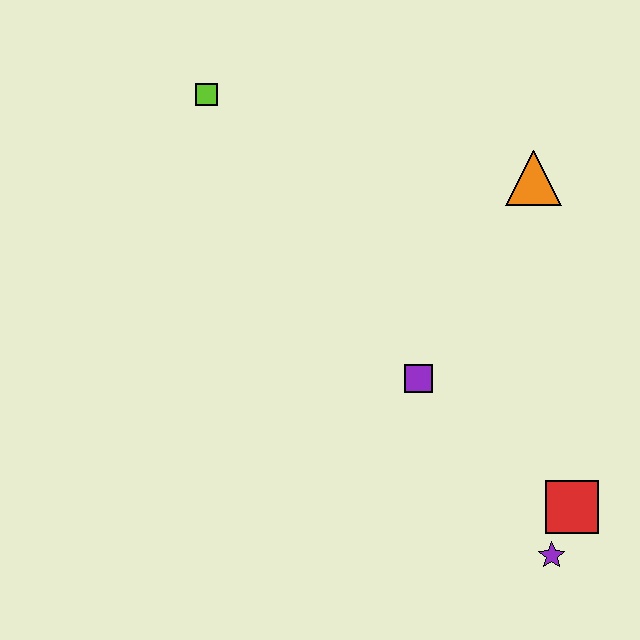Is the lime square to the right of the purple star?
No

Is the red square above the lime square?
No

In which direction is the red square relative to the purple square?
The red square is to the right of the purple square.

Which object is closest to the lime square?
The orange triangle is closest to the lime square.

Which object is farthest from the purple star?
The lime square is farthest from the purple star.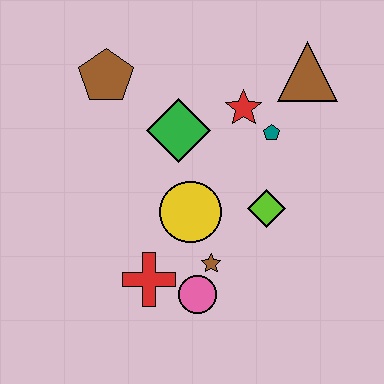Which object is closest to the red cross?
The pink circle is closest to the red cross.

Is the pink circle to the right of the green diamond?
Yes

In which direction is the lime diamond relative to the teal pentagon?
The lime diamond is below the teal pentagon.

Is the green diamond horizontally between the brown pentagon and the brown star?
Yes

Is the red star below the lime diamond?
No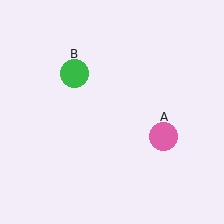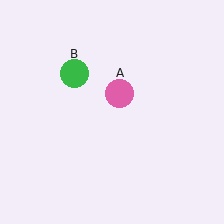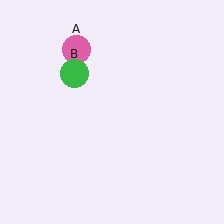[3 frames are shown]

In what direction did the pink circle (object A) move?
The pink circle (object A) moved up and to the left.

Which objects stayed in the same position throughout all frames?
Green circle (object B) remained stationary.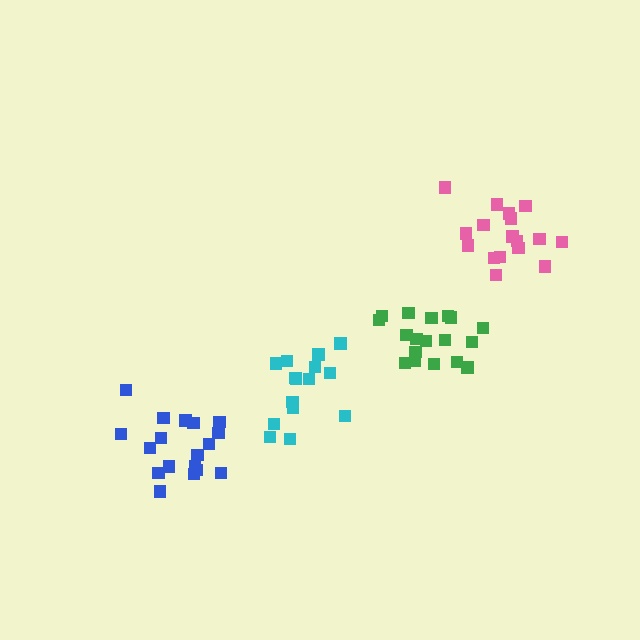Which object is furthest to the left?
The blue cluster is leftmost.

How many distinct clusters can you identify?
There are 4 distinct clusters.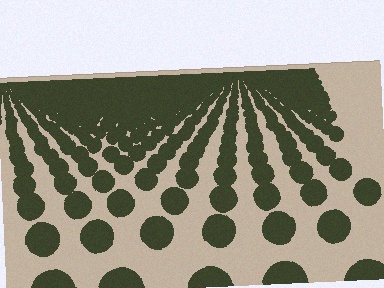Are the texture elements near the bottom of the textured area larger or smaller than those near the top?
Larger. Near the bottom, elements are closer to the viewer and appear at a bigger on-screen size.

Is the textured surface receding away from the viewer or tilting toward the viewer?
The surface is receding away from the viewer. Texture elements get smaller and denser toward the top.